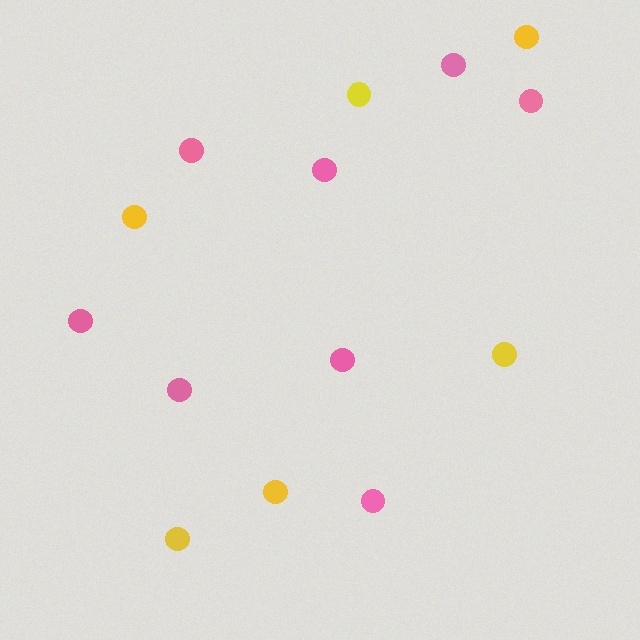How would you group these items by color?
There are 2 groups: one group of yellow circles (6) and one group of pink circles (8).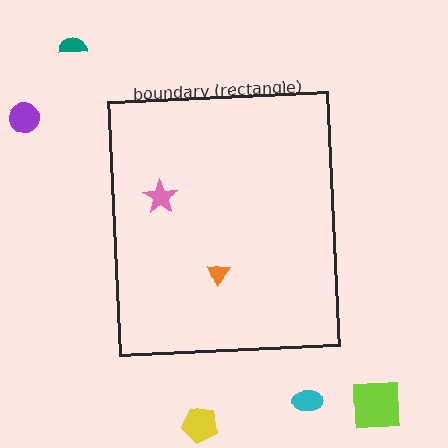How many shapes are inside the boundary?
2 inside, 5 outside.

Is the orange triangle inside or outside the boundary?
Inside.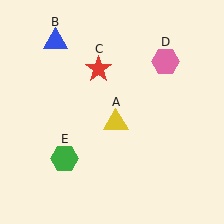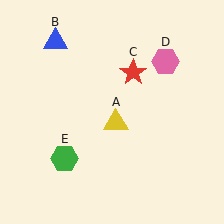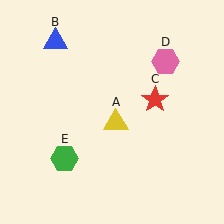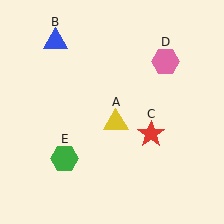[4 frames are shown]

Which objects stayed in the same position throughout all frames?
Yellow triangle (object A) and blue triangle (object B) and pink hexagon (object D) and green hexagon (object E) remained stationary.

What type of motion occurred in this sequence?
The red star (object C) rotated clockwise around the center of the scene.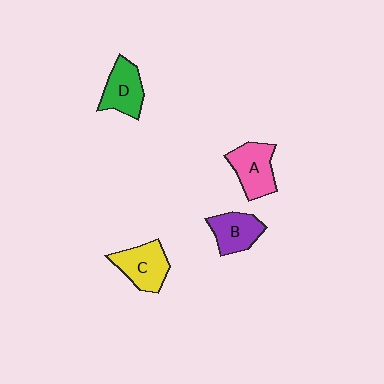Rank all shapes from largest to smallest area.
From largest to smallest: A (pink), C (yellow), D (green), B (purple).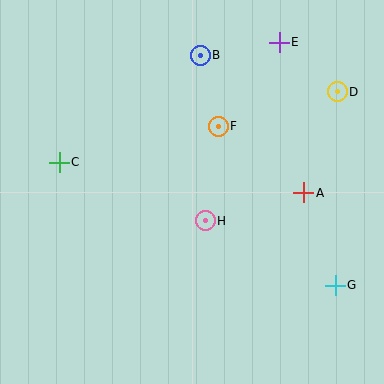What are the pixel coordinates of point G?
Point G is at (335, 285).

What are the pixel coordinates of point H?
Point H is at (205, 221).